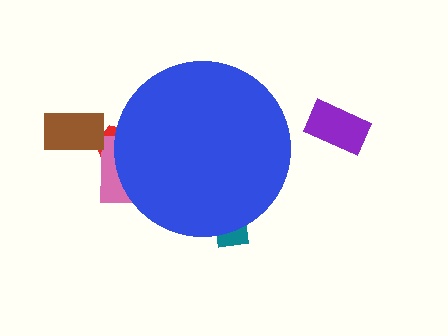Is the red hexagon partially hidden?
Yes, the red hexagon is partially hidden behind the blue circle.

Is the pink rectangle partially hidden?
Yes, the pink rectangle is partially hidden behind the blue circle.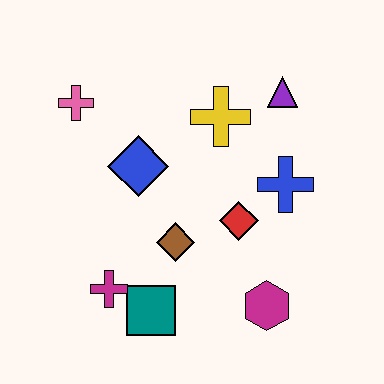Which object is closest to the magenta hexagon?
The red diamond is closest to the magenta hexagon.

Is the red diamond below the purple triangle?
Yes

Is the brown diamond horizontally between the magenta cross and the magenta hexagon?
Yes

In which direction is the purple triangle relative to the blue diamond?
The purple triangle is to the right of the blue diamond.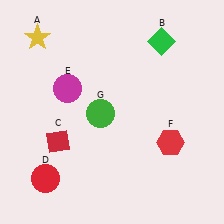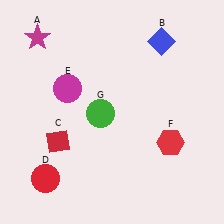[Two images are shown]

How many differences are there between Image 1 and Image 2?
There are 2 differences between the two images.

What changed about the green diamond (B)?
In Image 1, B is green. In Image 2, it changed to blue.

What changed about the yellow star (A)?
In Image 1, A is yellow. In Image 2, it changed to magenta.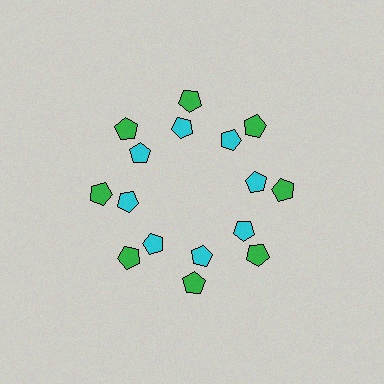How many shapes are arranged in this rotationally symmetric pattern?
There are 16 shapes, arranged in 8 groups of 2.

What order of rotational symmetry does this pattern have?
This pattern has 8-fold rotational symmetry.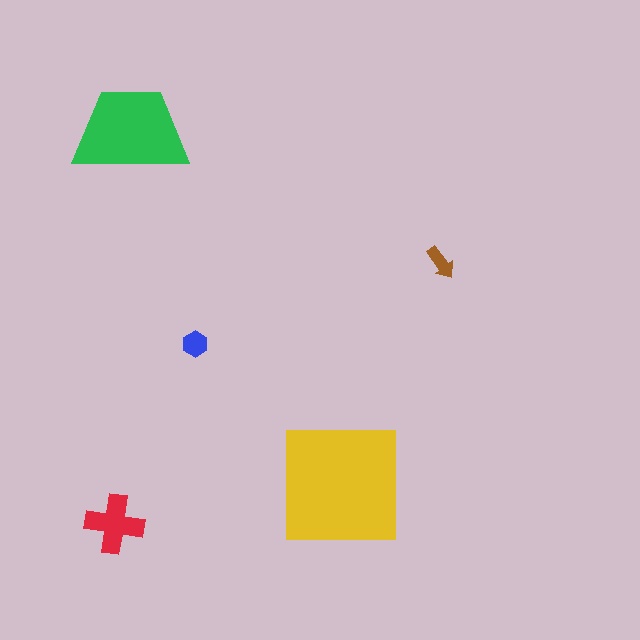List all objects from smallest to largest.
The brown arrow, the blue hexagon, the red cross, the green trapezoid, the yellow square.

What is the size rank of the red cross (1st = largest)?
3rd.